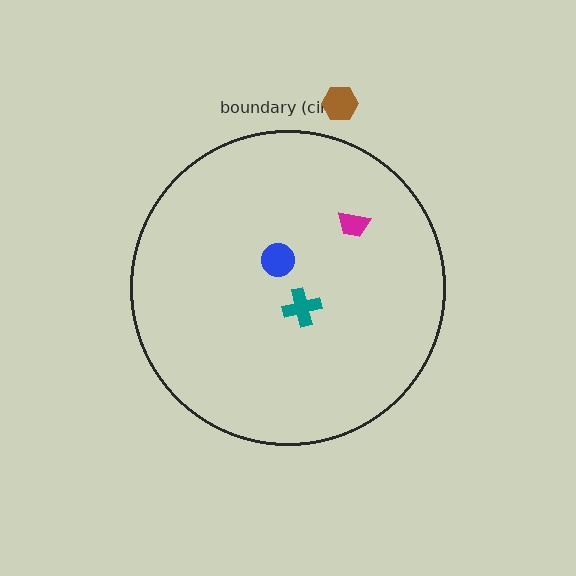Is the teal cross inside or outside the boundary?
Inside.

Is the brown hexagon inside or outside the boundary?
Outside.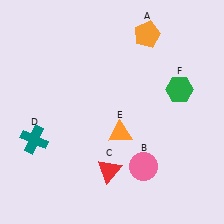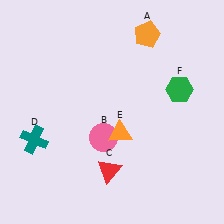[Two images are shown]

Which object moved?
The pink circle (B) moved left.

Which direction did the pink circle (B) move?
The pink circle (B) moved left.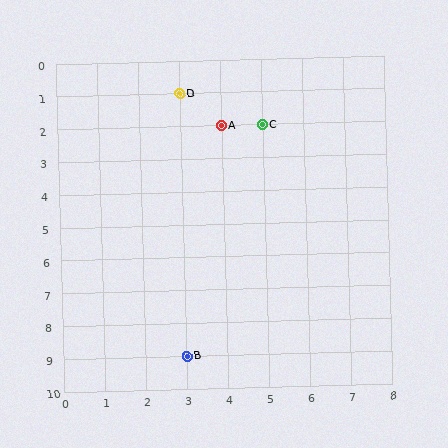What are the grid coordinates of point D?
Point D is at grid coordinates (3, 1).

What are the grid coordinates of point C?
Point C is at grid coordinates (5, 2).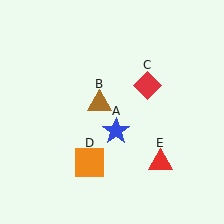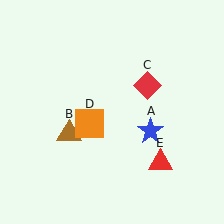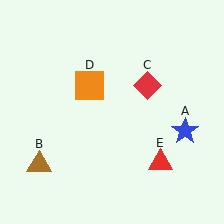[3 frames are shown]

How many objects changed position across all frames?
3 objects changed position: blue star (object A), brown triangle (object B), orange square (object D).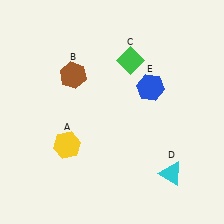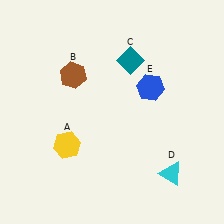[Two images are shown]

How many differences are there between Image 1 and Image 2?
There is 1 difference between the two images.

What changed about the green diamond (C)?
In Image 1, C is green. In Image 2, it changed to teal.